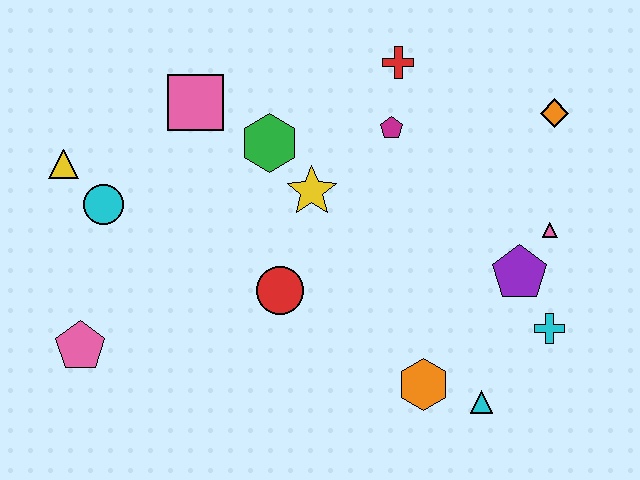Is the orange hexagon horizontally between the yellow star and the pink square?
No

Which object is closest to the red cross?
The magenta pentagon is closest to the red cross.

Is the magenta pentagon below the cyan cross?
No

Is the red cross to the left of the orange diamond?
Yes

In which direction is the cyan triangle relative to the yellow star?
The cyan triangle is below the yellow star.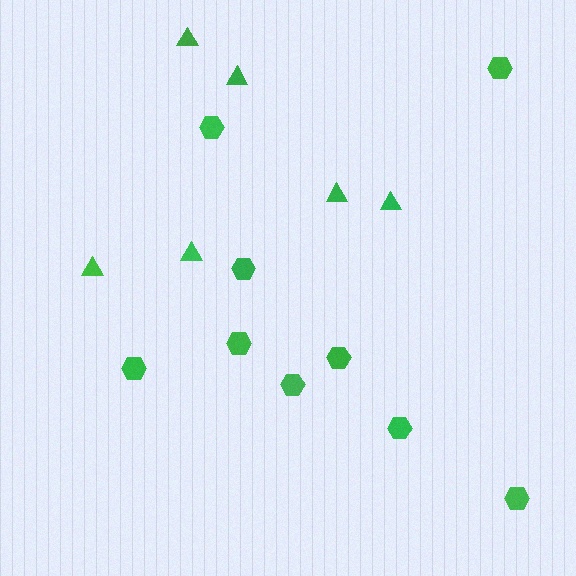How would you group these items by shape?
There are 2 groups: one group of triangles (6) and one group of hexagons (9).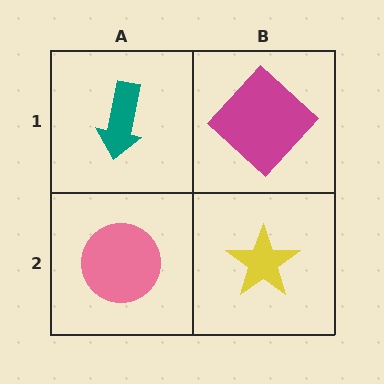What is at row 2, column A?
A pink circle.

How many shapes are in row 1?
2 shapes.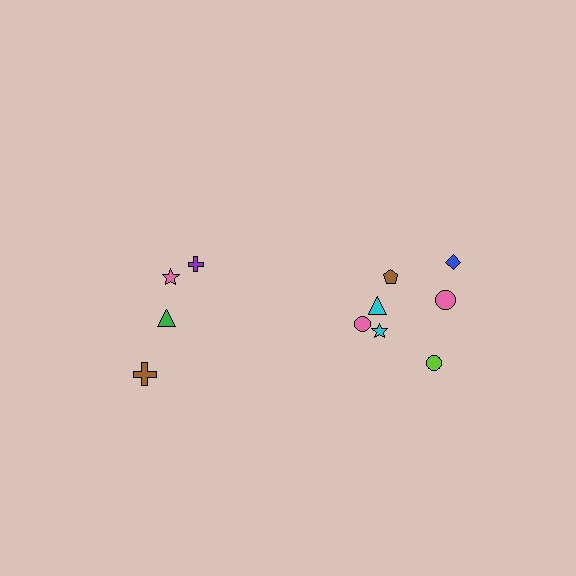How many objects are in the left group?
There are 4 objects.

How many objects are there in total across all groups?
There are 11 objects.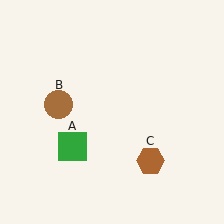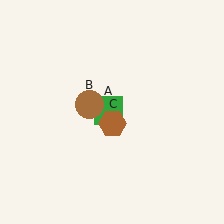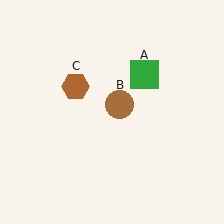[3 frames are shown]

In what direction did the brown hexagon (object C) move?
The brown hexagon (object C) moved up and to the left.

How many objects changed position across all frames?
3 objects changed position: green square (object A), brown circle (object B), brown hexagon (object C).